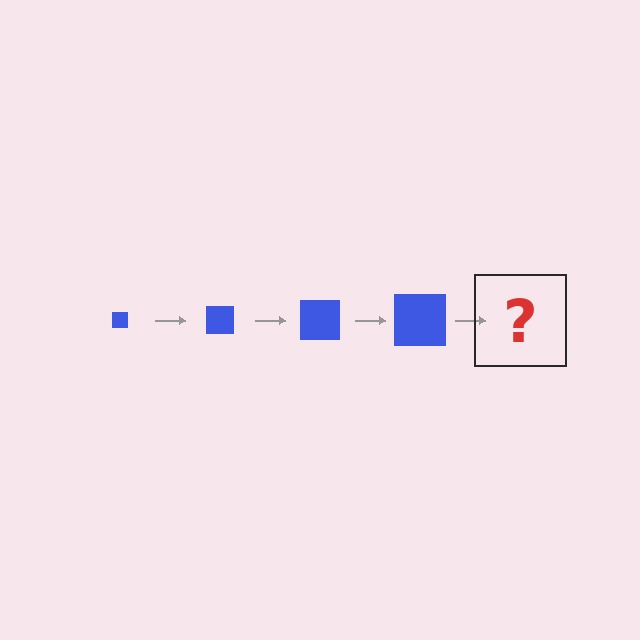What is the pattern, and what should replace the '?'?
The pattern is that the square gets progressively larger each step. The '?' should be a blue square, larger than the previous one.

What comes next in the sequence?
The next element should be a blue square, larger than the previous one.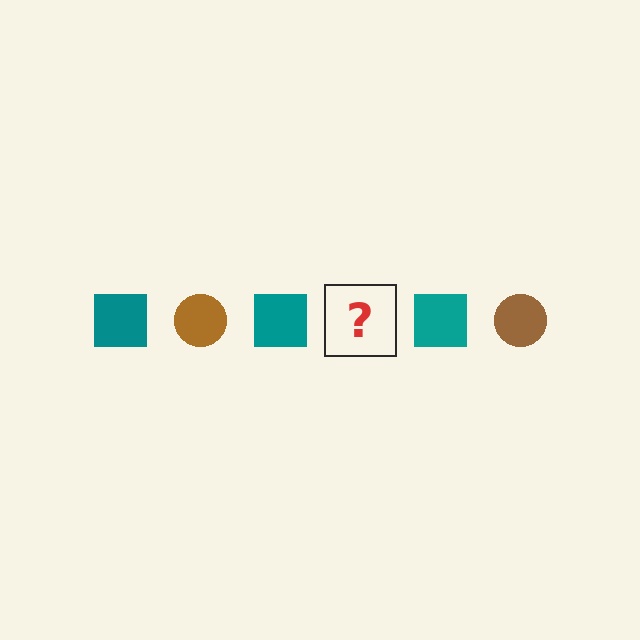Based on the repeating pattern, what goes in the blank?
The blank should be a brown circle.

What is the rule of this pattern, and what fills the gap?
The rule is that the pattern alternates between teal square and brown circle. The gap should be filled with a brown circle.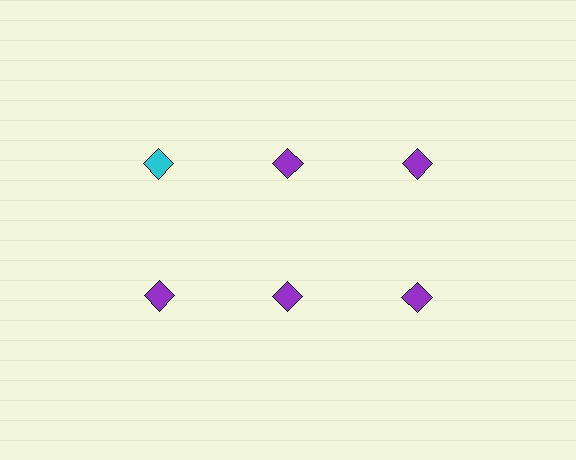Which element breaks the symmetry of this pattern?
The cyan diamond in the top row, leftmost column breaks the symmetry. All other shapes are purple diamonds.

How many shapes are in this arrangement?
There are 6 shapes arranged in a grid pattern.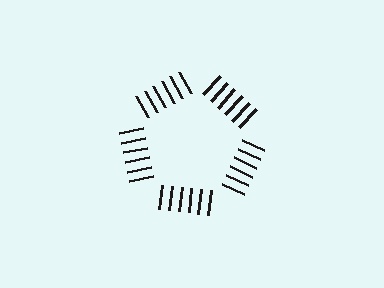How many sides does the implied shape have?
5 sides — the line-ends trace a pentagon.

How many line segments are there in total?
30 — 6 along each of the 5 edges.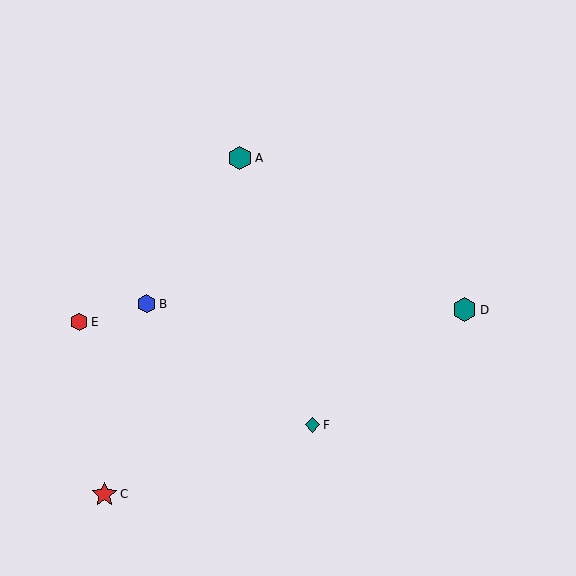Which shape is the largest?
The red star (labeled C) is the largest.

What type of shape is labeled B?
Shape B is a blue hexagon.